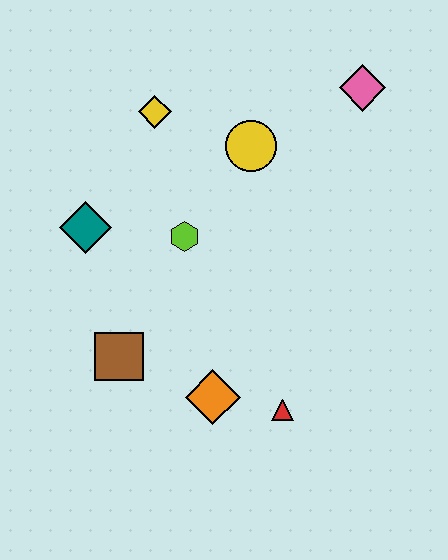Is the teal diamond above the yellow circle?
No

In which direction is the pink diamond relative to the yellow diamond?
The pink diamond is to the right of the yellow diamond.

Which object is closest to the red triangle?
The orange diamond is closest to the red triangle.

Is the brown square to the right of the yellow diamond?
No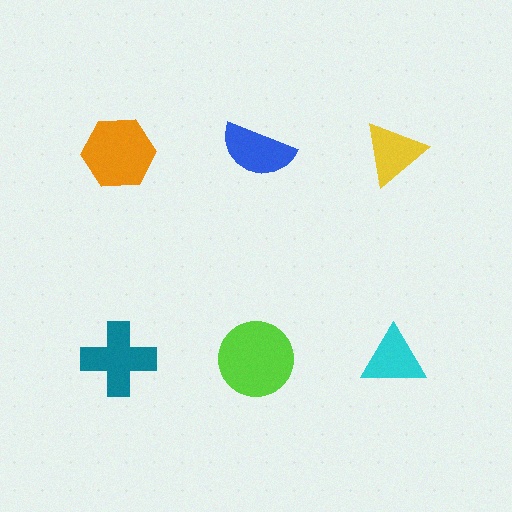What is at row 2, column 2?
A lime circle.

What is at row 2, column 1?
A teal cross.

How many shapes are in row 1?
3 shapes.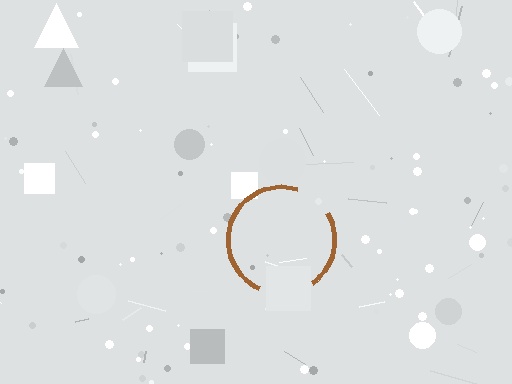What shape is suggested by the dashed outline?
The dashed outline suggests a circle.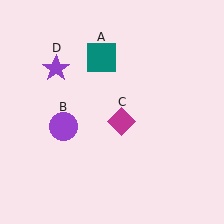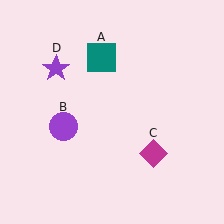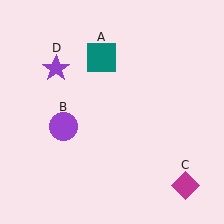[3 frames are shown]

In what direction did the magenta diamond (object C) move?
The magenta diamond (object C) moved down and to the right.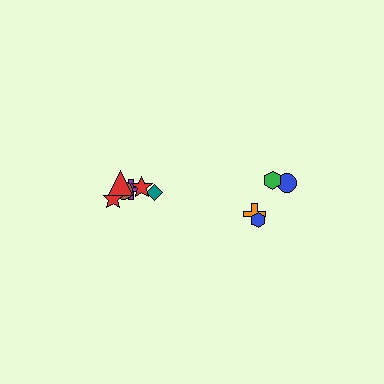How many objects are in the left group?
There are 6 objects.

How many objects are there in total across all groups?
There are 10 objects.